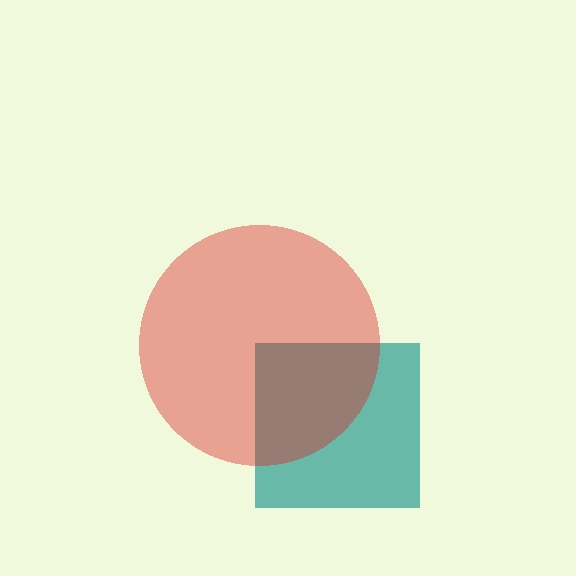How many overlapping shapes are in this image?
There are 2 overlapping shapes in the image.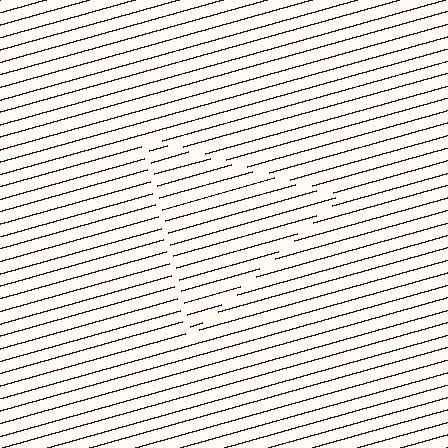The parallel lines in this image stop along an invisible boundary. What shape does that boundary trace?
An illusory triangle. The interior of the shape contains the same grating, shifted by half a period — the contour is defined by the phase discontinuity where line-ends from the inner and outer gratings abut.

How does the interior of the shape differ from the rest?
The interior of the shape contains the same grating, shifted by half a period — the contour is defined by the phase discontinuity where line-ends from the inner and outer gratings abut.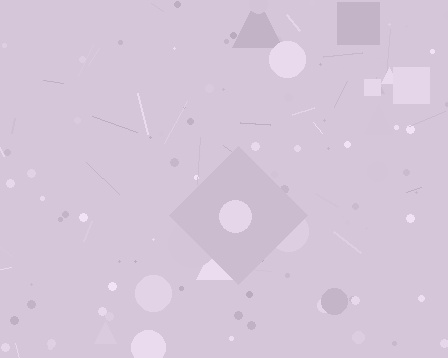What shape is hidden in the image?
A diamond is hidden in the image.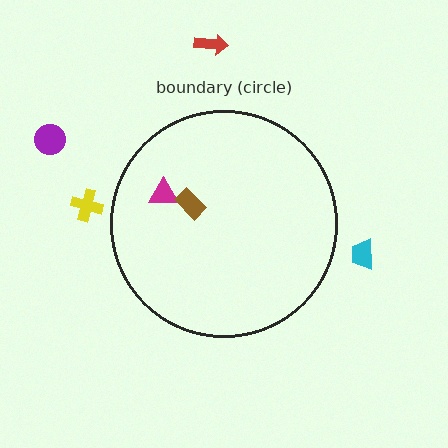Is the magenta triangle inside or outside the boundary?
Inside.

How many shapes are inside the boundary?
2 inside, 4 outside.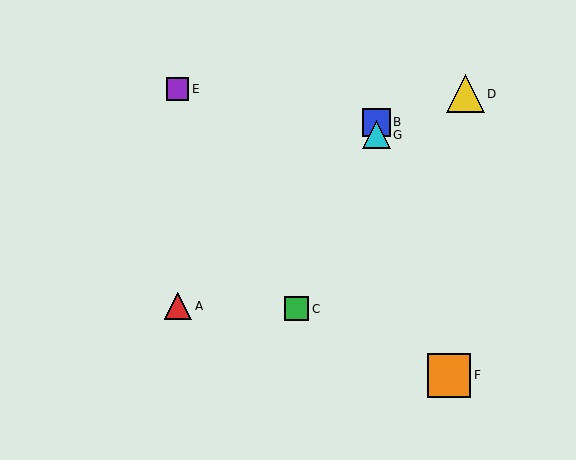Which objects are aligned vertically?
Objects B, G are aligned vertically.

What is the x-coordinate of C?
Object C is at x≈297.